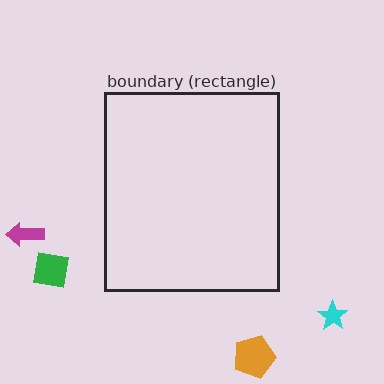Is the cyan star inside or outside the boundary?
Outside.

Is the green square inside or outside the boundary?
Outside.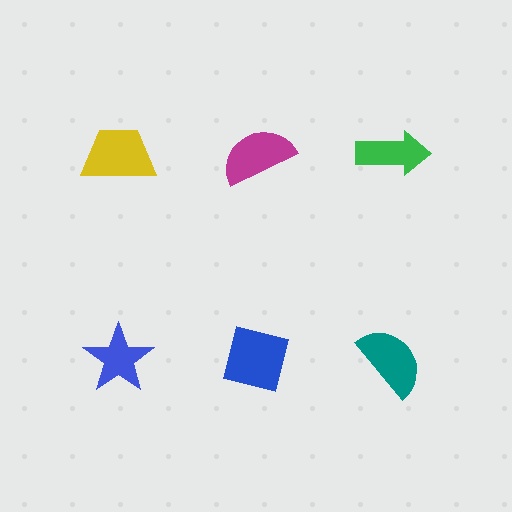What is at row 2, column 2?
A blue square.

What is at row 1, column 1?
A yellow trapezoid.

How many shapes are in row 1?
3 shapes.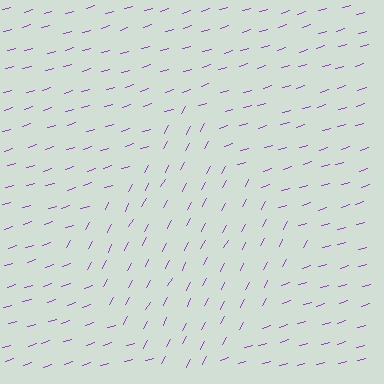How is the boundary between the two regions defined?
The boundary is defined purely by a change in line orientation (approximately 45 degrees difference). All lines are the same color and thickness.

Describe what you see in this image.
The image is filled with small purple line segments. A diamond region in the image has lines oriented differently from the surrounding lines, creating a visible texture boundary.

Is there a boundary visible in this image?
Yes, there is a texture boundary formed by a change in line orientation.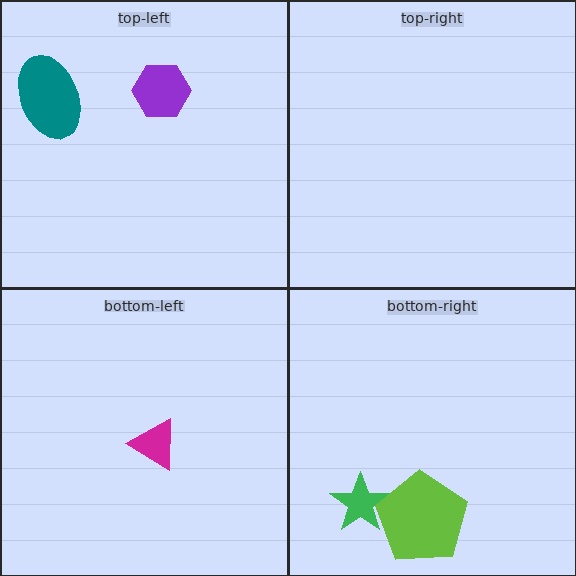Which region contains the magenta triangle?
The bottom-left region.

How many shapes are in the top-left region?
2.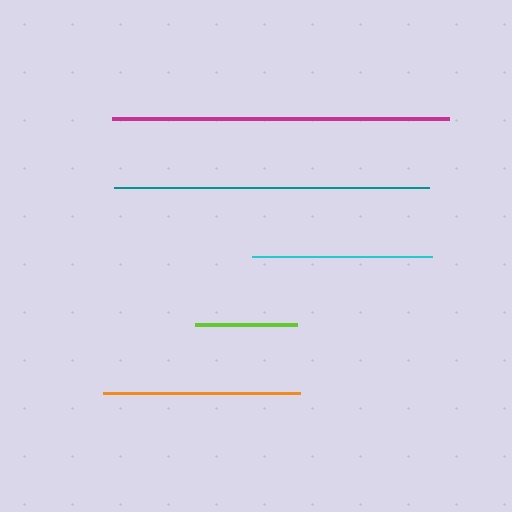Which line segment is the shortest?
The lime line is the shortest at approximately 103 pixels.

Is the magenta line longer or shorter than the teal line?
The magenta line is longer than the teal line.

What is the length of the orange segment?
The orange segment is approximately 197 pixels long.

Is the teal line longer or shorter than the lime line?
The teal line is longer than the lime line.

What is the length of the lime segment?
The lime segment is approximately 103 pixels long.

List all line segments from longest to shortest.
From longest to shortest: magenta, teal, orange, cyan, lime.